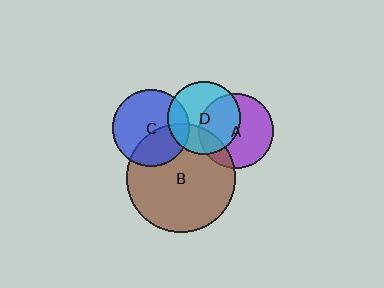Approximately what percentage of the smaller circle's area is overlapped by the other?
Approximately 15%.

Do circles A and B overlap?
Yes.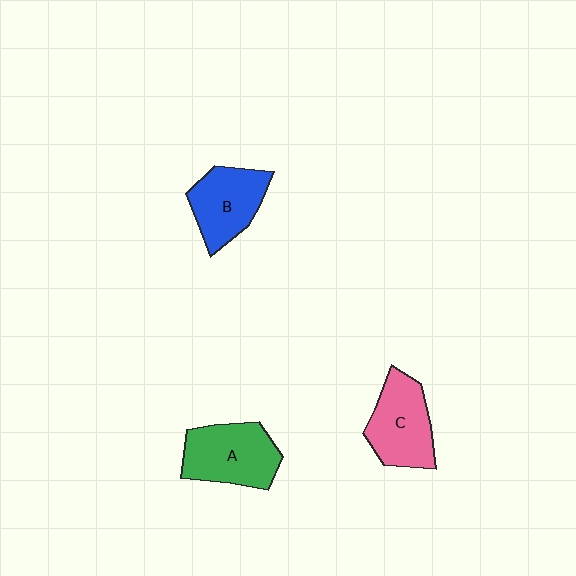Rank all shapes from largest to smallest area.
From largest to smallest: A (green), C (pink), B (blue).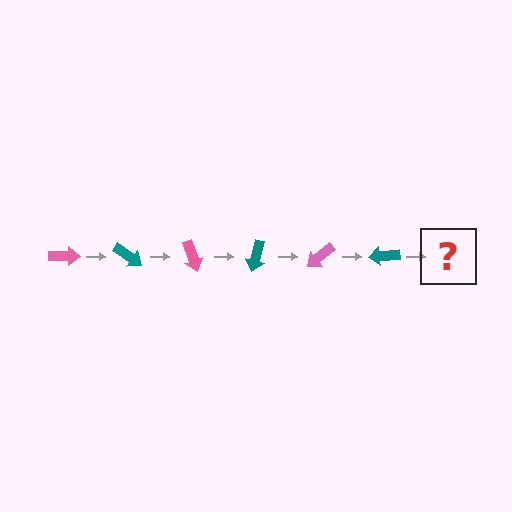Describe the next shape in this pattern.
It should be a pink arrow, rotated 210 degrees from the start.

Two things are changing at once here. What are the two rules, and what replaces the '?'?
The two rules are that it rotates 35 degrees each step and the color cycles through pink and teal. The '?' should be a pink arrow, rotated 210 degrees from the start.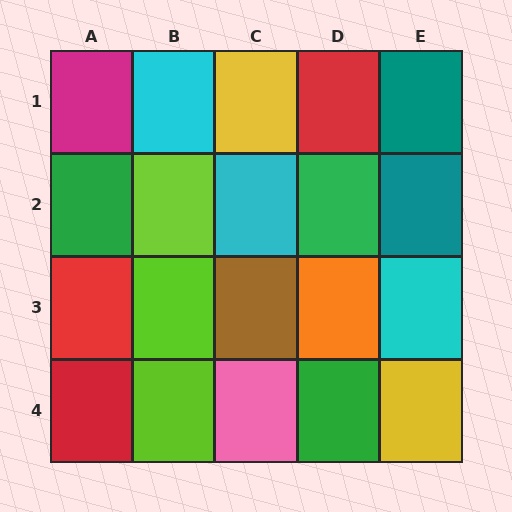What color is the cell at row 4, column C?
Pink.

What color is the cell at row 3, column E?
Cyan.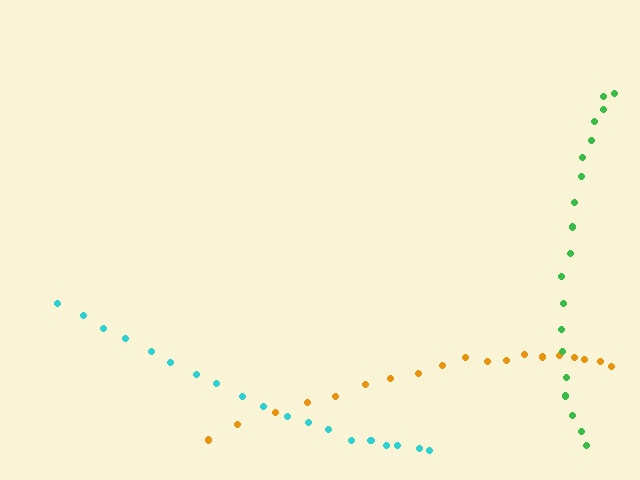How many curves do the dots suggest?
There are 3 distinct paths.